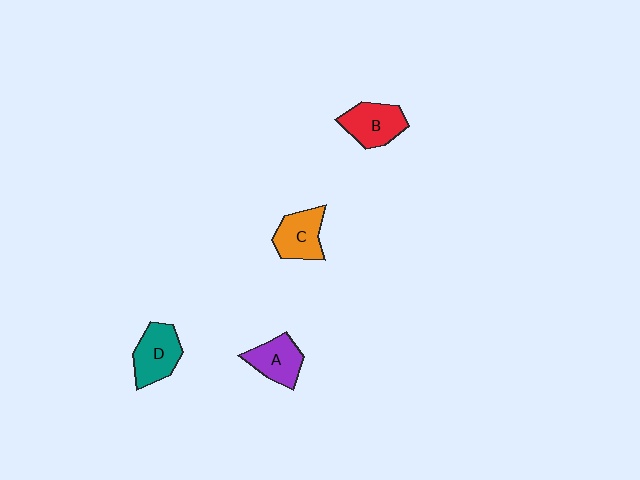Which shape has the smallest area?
Shape A (purple).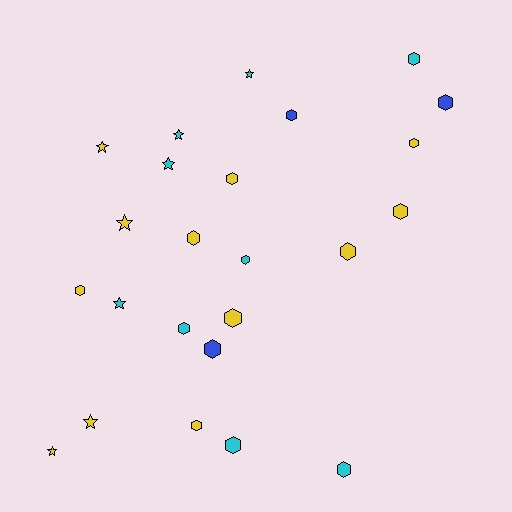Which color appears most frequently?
Yellow, with 12 objects.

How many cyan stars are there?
There are 4 cyan stars.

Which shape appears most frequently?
Hexagon, with 16 objects.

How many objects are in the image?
There are 24 objects.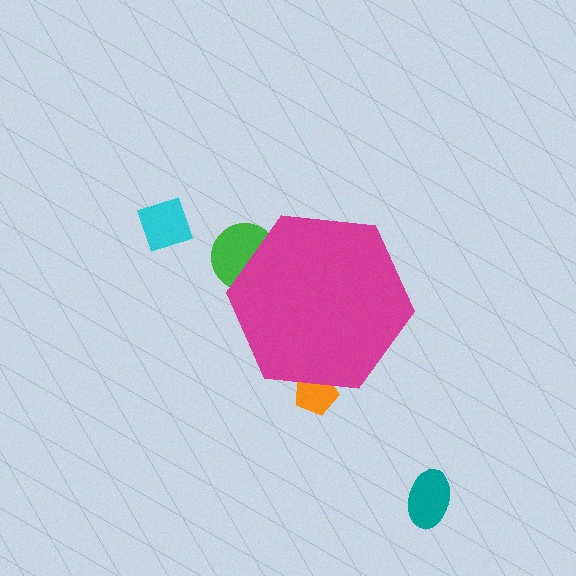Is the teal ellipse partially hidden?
No, the teal ellipse is fully visible.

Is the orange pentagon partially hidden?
Yes, the orange pentagon is partially hidden behind the magenta hexagon.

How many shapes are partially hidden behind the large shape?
2 shapes are partially hidden.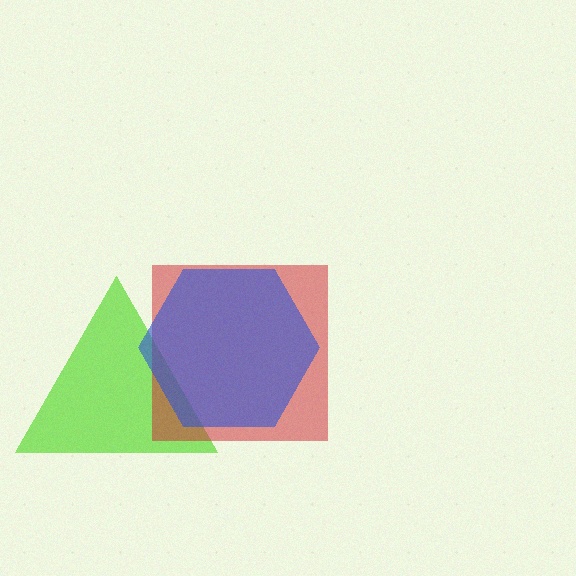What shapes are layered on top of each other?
The layered shapes are: a lime triangle, a red square, a blue hexagon.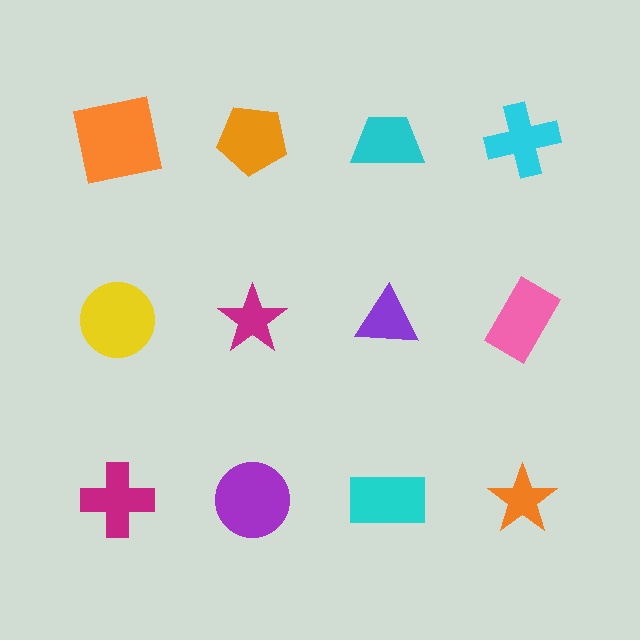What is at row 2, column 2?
A magenta star.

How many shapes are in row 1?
4 shapes.